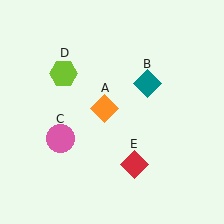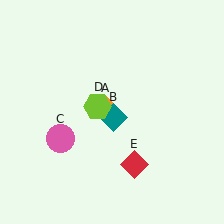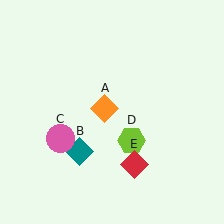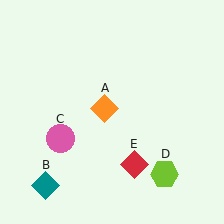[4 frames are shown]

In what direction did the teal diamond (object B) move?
The teal diamond (object B) moved down and to the left.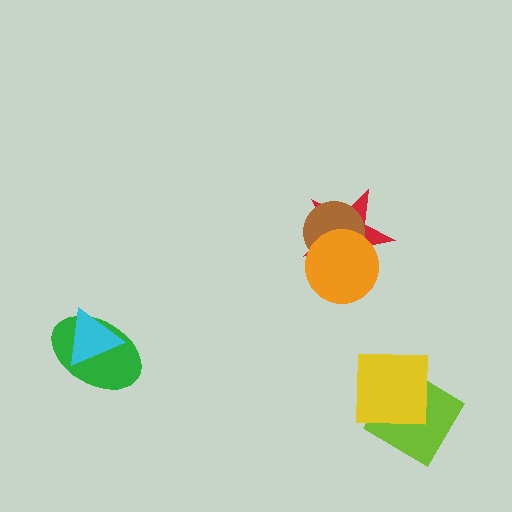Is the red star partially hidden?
Yes, it is partially covered by another shape.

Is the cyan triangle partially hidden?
No, no other shape covers it.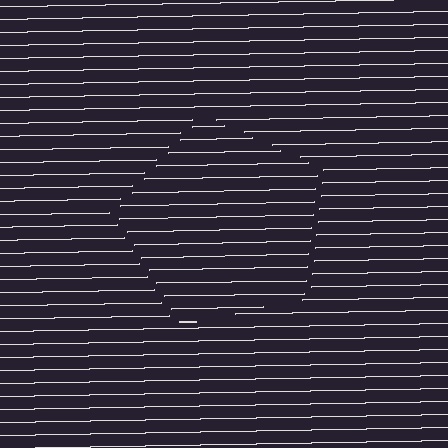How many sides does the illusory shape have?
5 sides — the line-ends trace a pentagon.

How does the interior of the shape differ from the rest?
The interior of the shape contains the same grating, shifted by half a period — the contour is defined by the phase discontinuity where line-ends from the inner and outer gratings abut.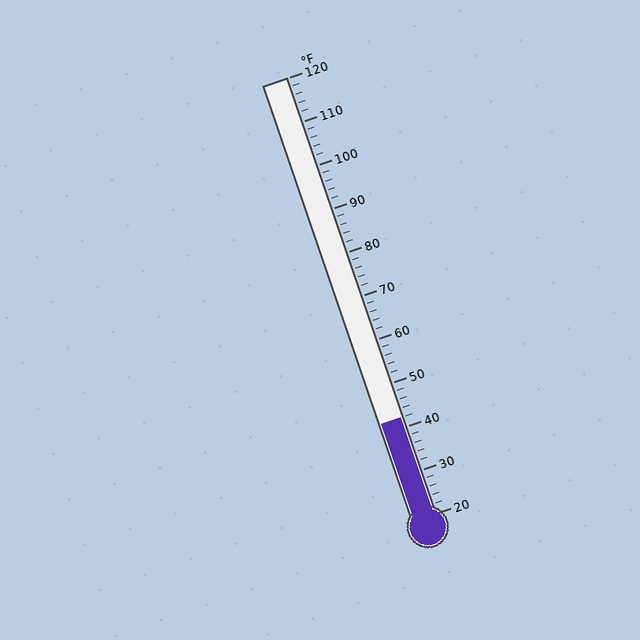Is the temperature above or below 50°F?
The temperature is below 50°F.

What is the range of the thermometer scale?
The thermometer scale ranges from 20°F to 120°F.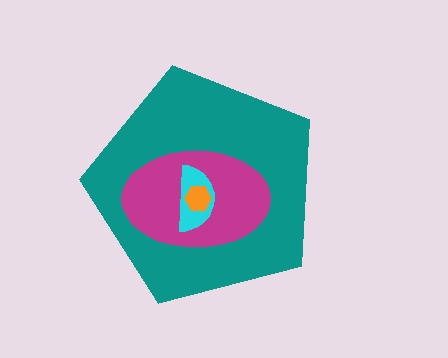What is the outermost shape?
The teal pentagon.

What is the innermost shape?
The orange hexagon.